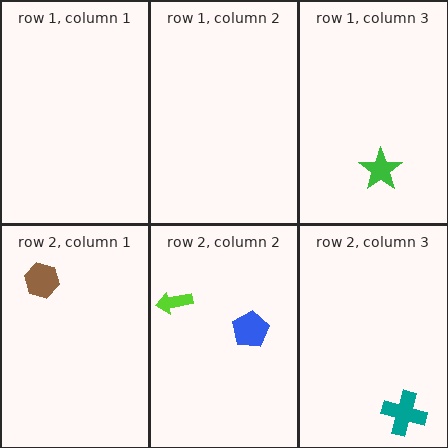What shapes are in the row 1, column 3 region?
The green star.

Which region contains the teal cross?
The row 2, column 3 region.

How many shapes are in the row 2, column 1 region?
1.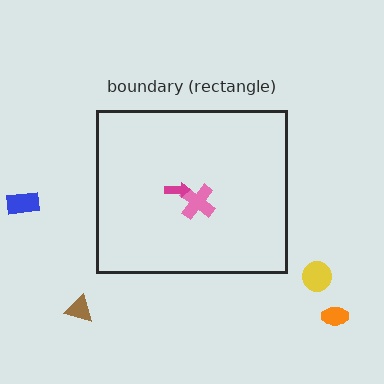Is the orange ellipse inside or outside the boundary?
Outside.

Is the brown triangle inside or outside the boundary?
Outside.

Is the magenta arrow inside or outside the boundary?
Inside.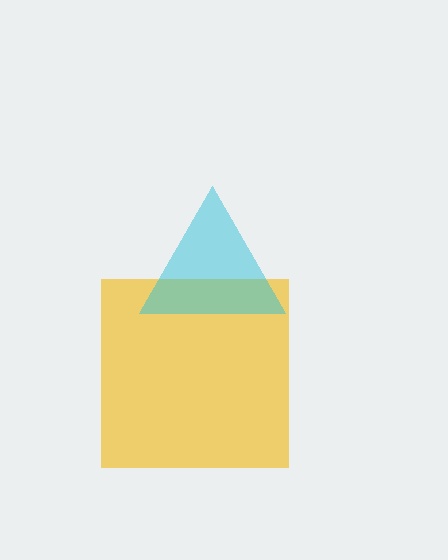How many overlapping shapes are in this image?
There are 2 overlapping shapes in the image.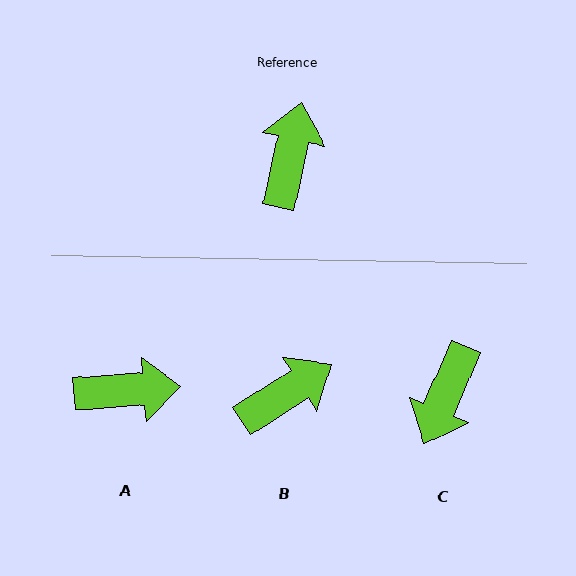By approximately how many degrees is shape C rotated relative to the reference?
Approximately 169 degrees counter-clockwise.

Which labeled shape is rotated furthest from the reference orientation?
C, about 169 degrees away.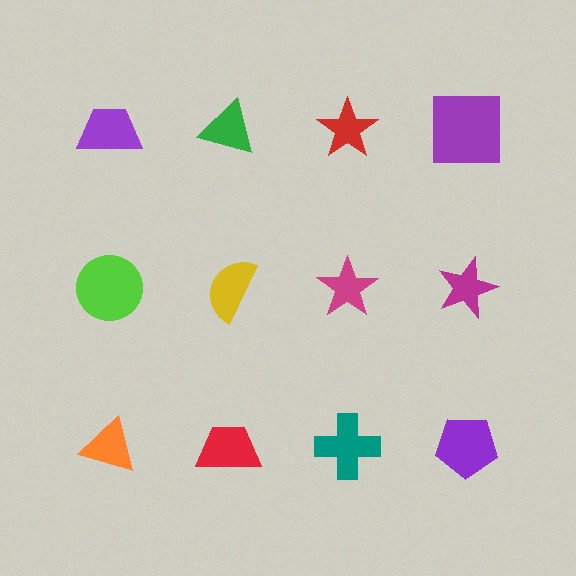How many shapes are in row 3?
4 shapes.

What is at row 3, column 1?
An orange triangle.